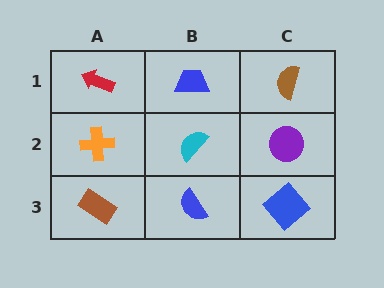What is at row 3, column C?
A blue diamond.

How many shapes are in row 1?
3 shapes.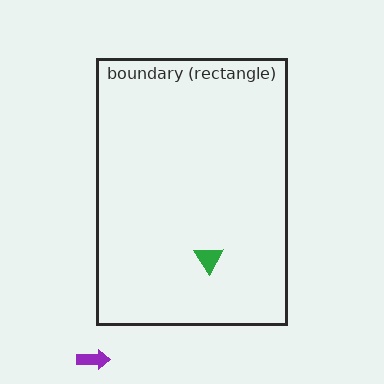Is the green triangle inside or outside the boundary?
Inside.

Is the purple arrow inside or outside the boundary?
Outside.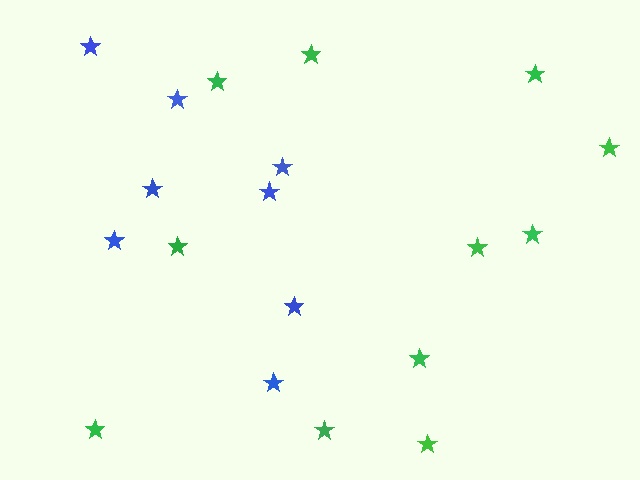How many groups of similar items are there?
There are 2 groups: one group of green stars (11) and one group of blue stars (8).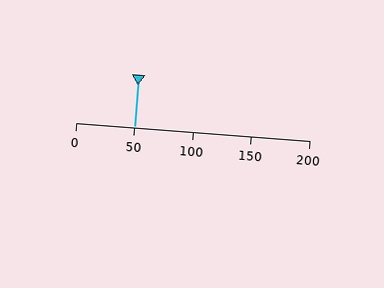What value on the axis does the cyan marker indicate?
The marker indicates approximately 50.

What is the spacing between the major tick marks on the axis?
The major ticks are spaced 50 apart.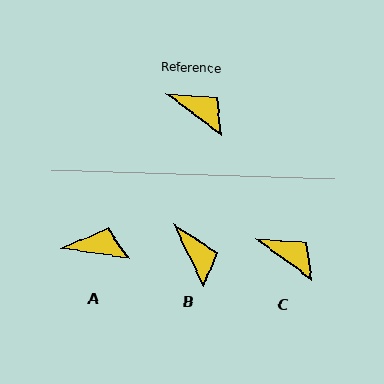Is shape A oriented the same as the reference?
No, it is off by about 28 degrees.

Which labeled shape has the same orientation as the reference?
C.